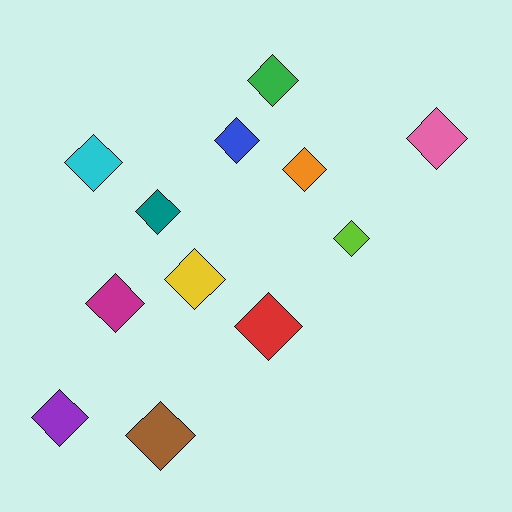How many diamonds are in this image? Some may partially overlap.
There are 12 diamonds.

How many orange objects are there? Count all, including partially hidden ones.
There is 1 orange object.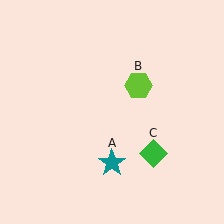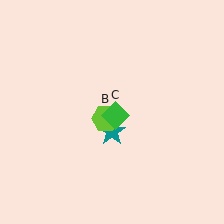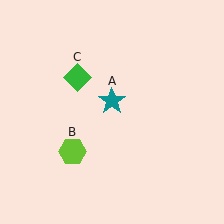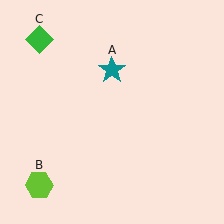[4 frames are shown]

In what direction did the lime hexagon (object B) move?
The lime hexagon (object B) moved down and to the left.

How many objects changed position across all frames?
3 objects changed position: teal star (object A), lime hexagon (object B), green diamond (object C).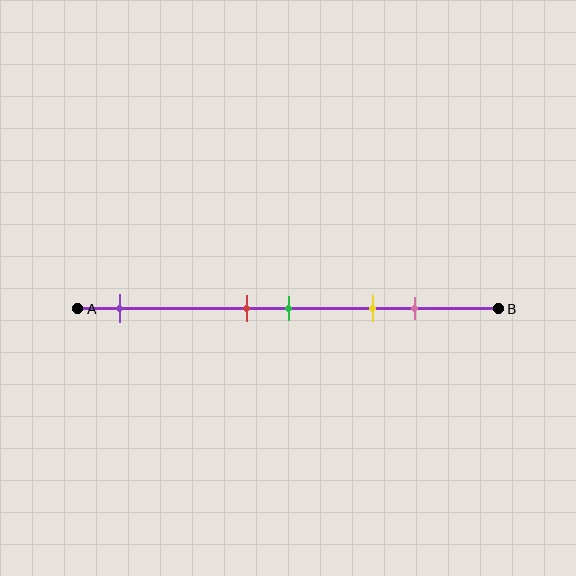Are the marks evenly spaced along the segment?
No, the marks are not evenly spaced.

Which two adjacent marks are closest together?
The red and green marks are the closest adjacent pair.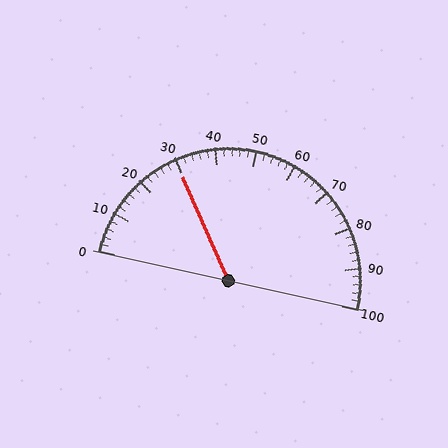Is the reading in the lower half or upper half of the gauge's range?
The reading is in the lower half of the range (0 to 100).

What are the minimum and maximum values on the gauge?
The gauge ranges from 0 to 100.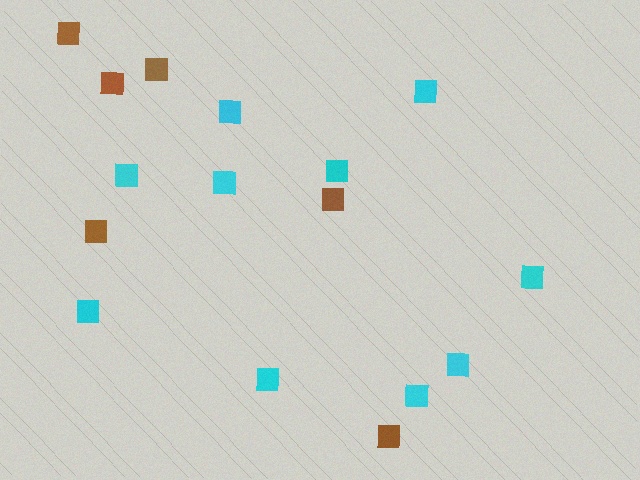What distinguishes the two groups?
There are 2 groups: one group of brown squares (6) and one group of cyan squares (10).